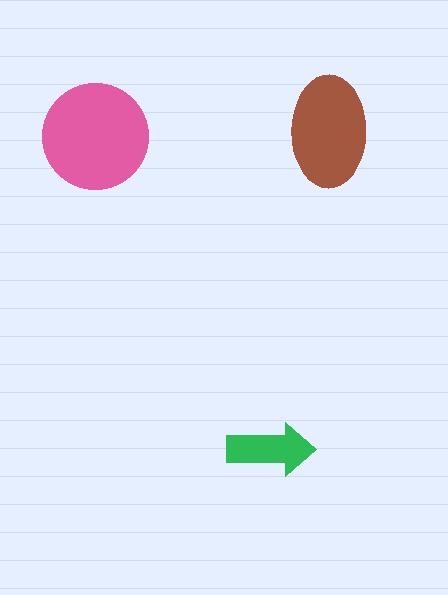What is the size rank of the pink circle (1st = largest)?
1st.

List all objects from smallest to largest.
The green arrow, the brown ellipse, the pink circle.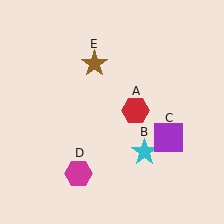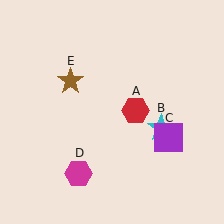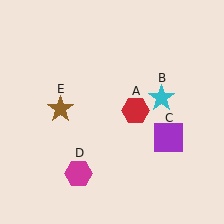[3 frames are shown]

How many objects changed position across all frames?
2 objects changed position: cyan star (object B), brown star (object E).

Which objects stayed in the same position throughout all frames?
Red hexagon (object A) and purple square (object C) and magenta hexagon (object D) remained stationary.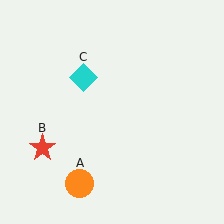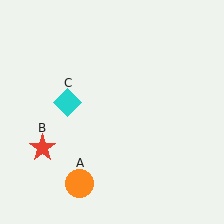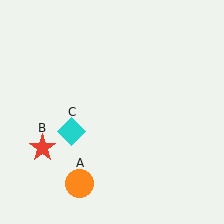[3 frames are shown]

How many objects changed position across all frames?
1 object changed position: cyan diamond (object C).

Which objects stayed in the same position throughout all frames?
Orange circle (object A) and red star (object B) remained stationary.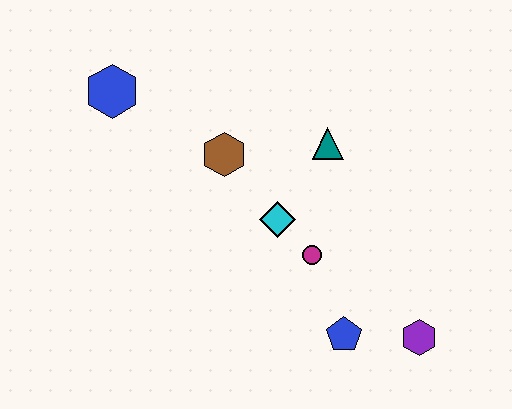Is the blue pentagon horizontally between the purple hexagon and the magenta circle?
Yes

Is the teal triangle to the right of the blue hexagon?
Yes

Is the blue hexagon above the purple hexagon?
Yes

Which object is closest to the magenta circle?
The cyan diamond is closest to the magenta circle.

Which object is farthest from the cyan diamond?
The blue hexagon is farthest from the cyan diamond.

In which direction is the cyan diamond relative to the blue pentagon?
The cyan diamond is above the blue pentagon.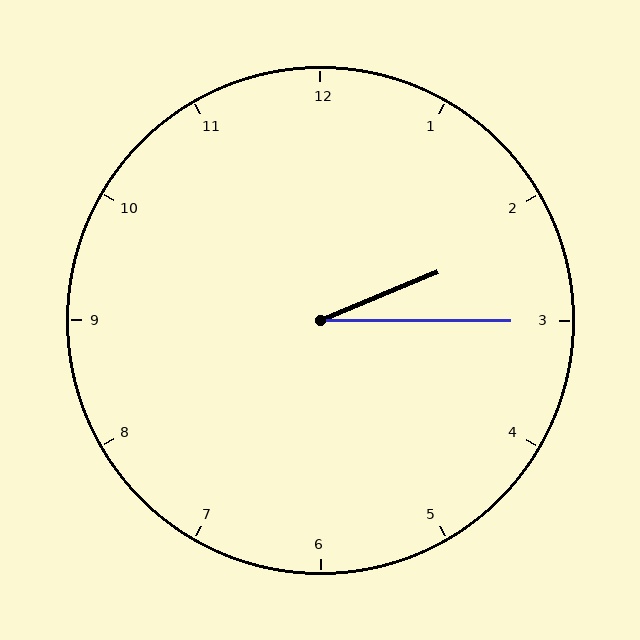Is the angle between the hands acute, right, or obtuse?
It is acute.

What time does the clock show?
2:15.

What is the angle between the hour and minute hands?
Approximately 22 degrees.